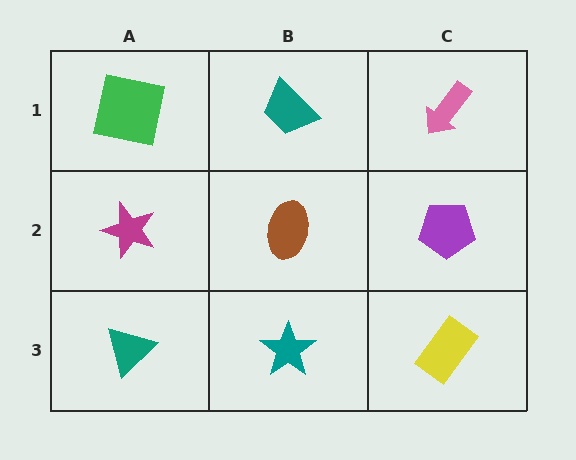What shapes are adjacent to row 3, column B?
A brown ellipse (row 2, column B), a teal triangle (row 3, column A), a yellow rectangle (row 3, column C).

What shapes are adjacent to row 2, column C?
A pink arrow (row 1, column C), a yellow rectangle (row 3, column C), a brown ellipse (row 2, column B).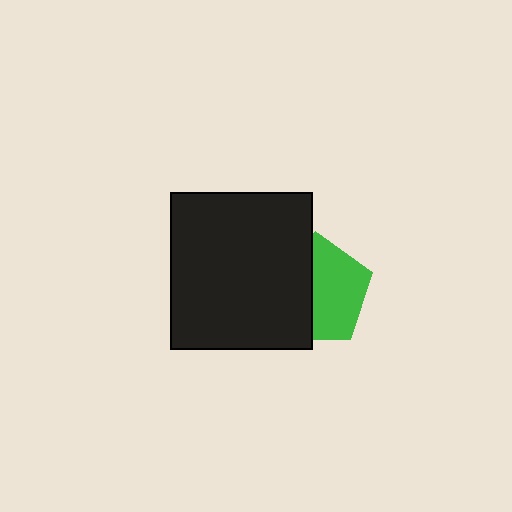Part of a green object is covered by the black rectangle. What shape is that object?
It is a pentagon.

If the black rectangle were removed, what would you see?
You would see the complete green pentagon.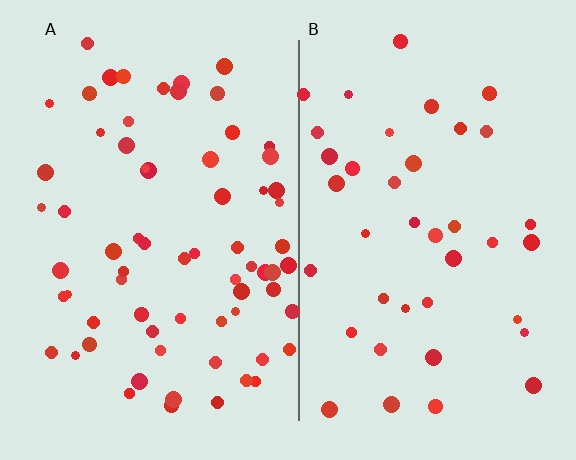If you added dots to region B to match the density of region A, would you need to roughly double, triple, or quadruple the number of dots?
Approximately double.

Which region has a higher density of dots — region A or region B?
A (the left).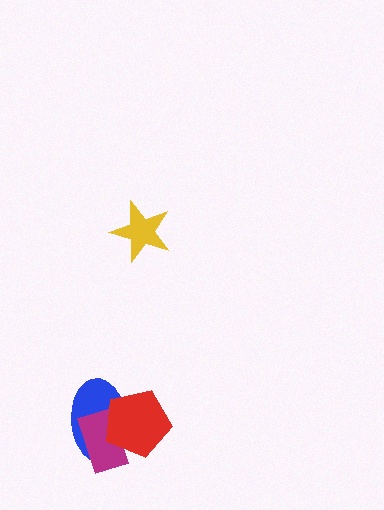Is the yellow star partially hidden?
No, no other shape covers it.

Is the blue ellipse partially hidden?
Yes, it is partially covered by another shape.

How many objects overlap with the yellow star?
0 objects overlap with the yellow star.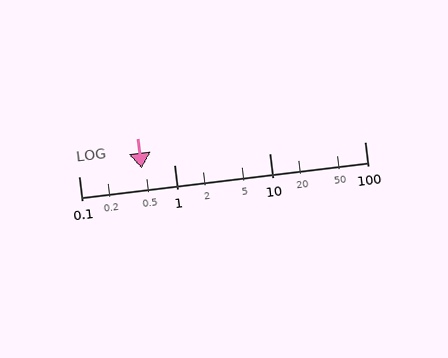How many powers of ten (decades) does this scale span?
The scale spans 3 decades, from 0.1 to 100.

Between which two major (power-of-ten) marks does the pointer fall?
The pointer is between 0.1 and 1.